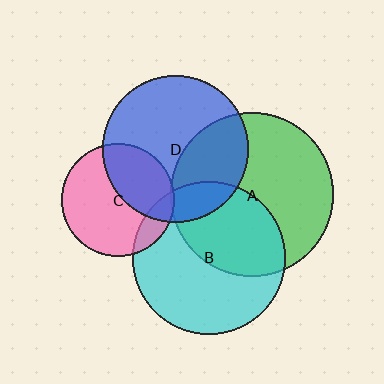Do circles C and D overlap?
Yes.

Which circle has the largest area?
Circle A (green).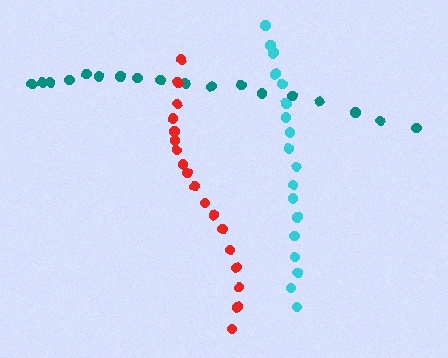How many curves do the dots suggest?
There are 3 distinct paths.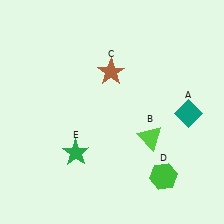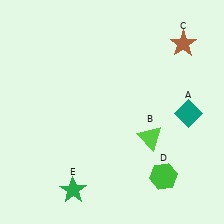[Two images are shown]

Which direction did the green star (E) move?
The green star (E) moved down.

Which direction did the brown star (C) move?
The brown star (C) moved right.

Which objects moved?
The objects that moved are: the brown star (C), the green star (E).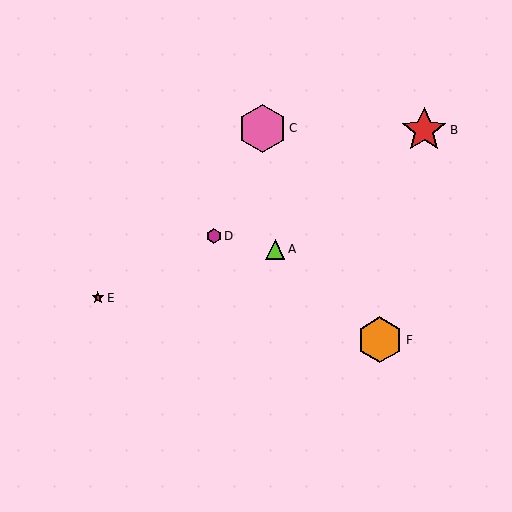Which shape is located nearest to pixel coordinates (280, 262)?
The lime triangle (labeled A) at (275, 249) is nearest to that location.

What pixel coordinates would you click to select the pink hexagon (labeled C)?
Click at (262, 128) to select the pink hexagon C.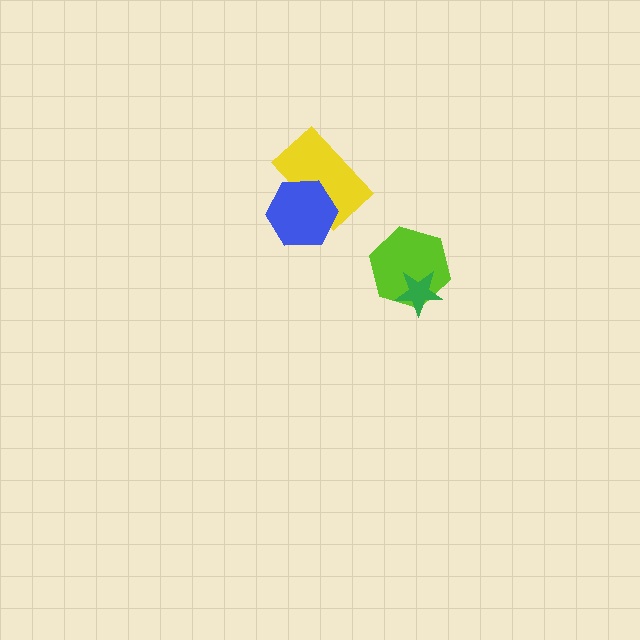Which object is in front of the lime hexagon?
The green star is in front of the lime hexagon.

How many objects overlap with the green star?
1 object overlaps with the green star.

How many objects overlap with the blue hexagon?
1 object overlaps with the blue hexagon.